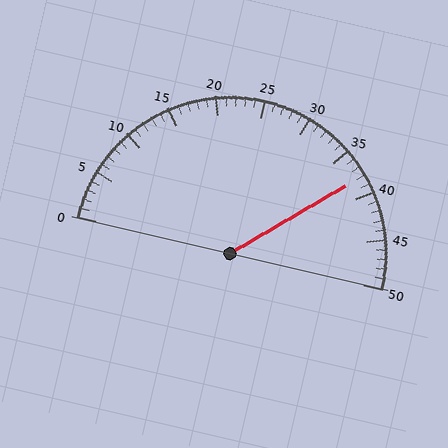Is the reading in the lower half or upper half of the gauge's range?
The reading is in the upper half of the range (0 to 50).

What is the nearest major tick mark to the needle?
The nearest major tick mark is 40.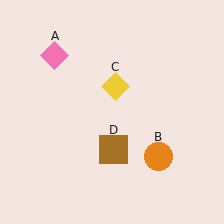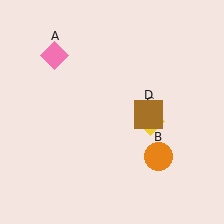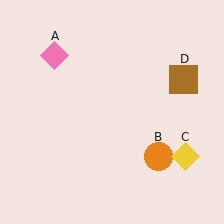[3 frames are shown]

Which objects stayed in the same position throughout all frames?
Pink diamond (object A) and orange circle (object B) remained stationary.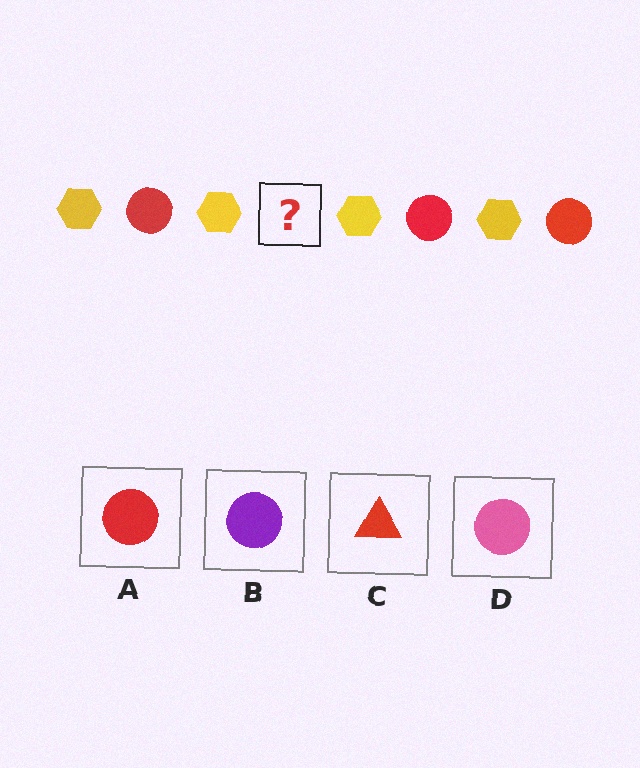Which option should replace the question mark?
Option A.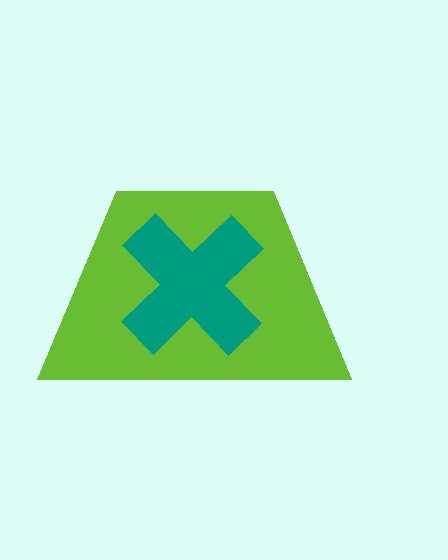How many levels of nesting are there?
2.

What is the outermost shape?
The lime trapezoid.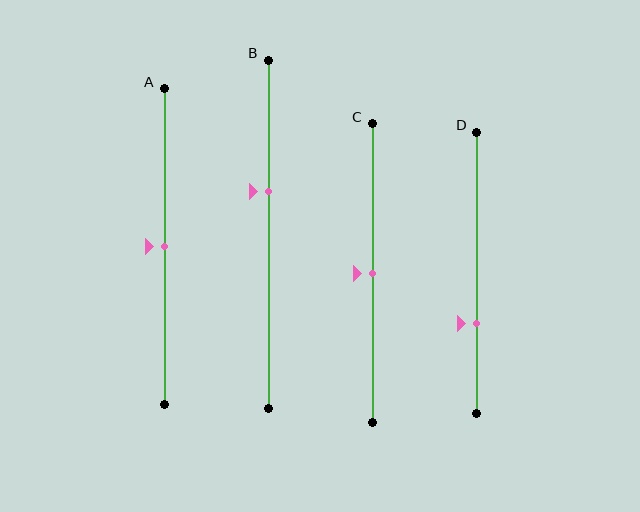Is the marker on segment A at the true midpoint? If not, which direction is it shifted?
Yes, the marker on segment A is at the true midpoint.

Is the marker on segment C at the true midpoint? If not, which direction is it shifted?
Yes, the marker on segment C is at the true midpoint.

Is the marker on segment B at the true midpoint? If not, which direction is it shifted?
No, the marker on segment B is shifted upward by about 12% of the segment length.